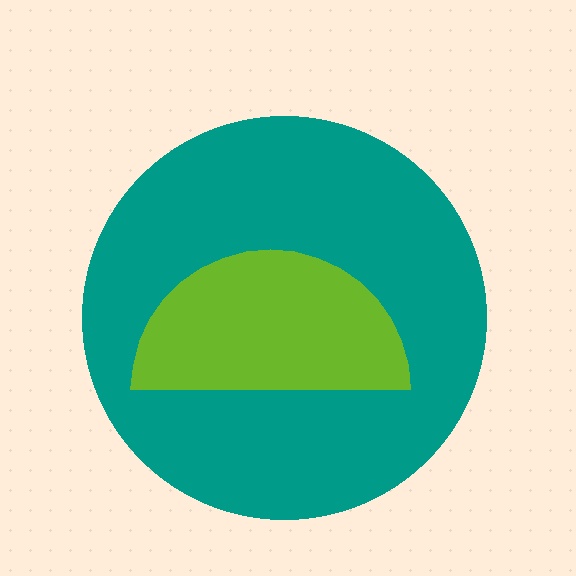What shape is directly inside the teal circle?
The lime semicircle.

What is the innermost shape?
The lime semicircle.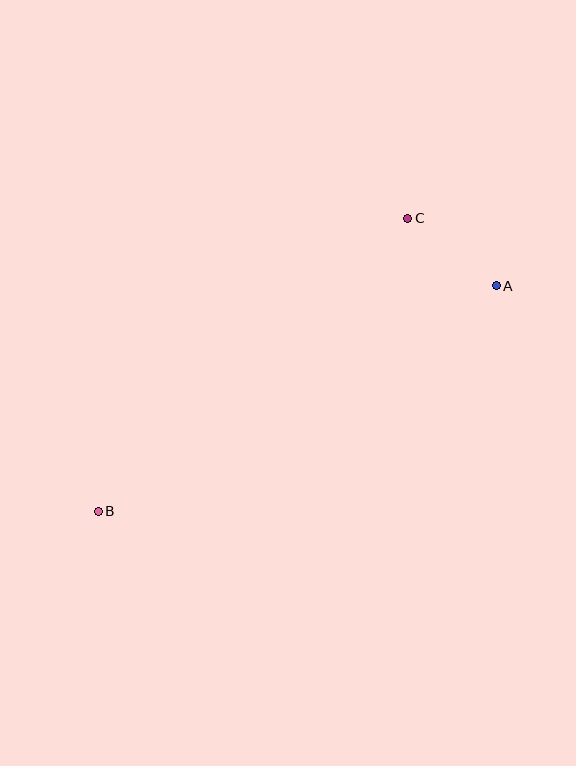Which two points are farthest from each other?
Points A and B are farthest from each other.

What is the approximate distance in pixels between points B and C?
The distance between B and C is approximately 426 pixels.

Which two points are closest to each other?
Points A and C are closest to each other.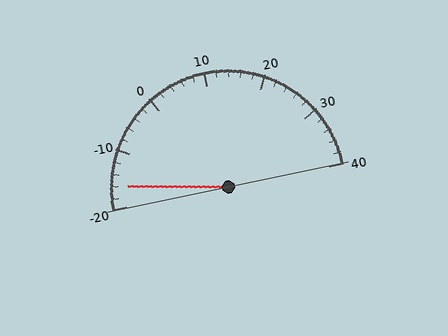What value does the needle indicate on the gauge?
The needle indicates approximately -16.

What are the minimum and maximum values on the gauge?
The gauge ranges from -20 to 40.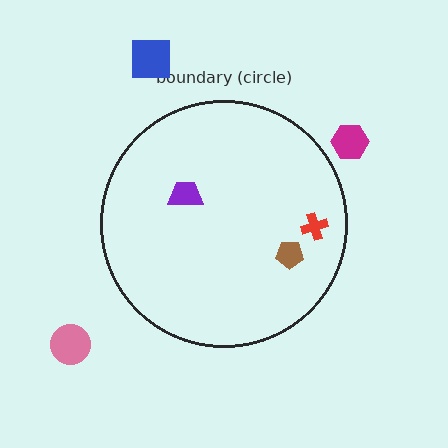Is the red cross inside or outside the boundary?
Inside.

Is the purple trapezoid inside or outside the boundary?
Inside.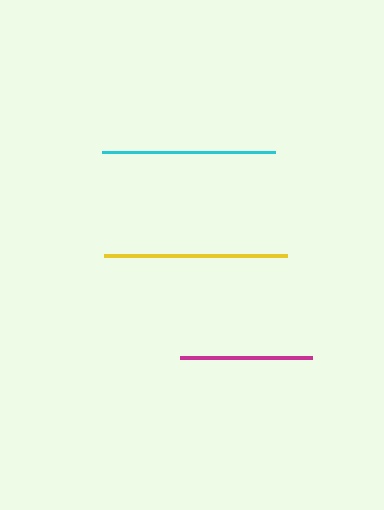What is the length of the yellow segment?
The yellow segment is approximately 183 pixels long.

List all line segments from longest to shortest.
From longest to shortest: yellow, cyan, magenta.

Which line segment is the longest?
The yellow line is the longest at approximately 183 pixels.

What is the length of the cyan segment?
The cyan segment is approximately 173 pixels long.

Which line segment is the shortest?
The magenta line is the shortest at approximately 132 pixels.